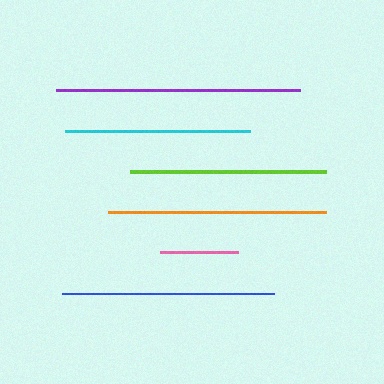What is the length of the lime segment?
The lime segment is approximately 196 pixels long.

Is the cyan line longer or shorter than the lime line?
The lime line is longer than the cyan line.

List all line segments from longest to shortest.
From longest to shortest: purple, orange, blue, lime, cyan, pink.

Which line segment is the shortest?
The pink line is the shortest at approximately 78 pixels.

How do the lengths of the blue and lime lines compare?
The blue and lime lines are approximately the same length.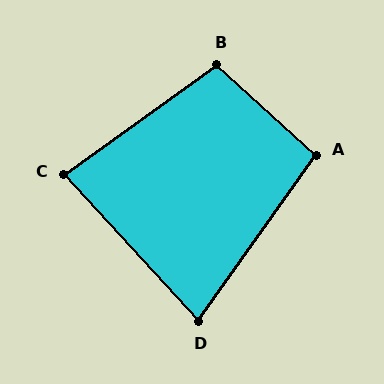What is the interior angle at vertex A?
Approximately 97 degrees (obtuse).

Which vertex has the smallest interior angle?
D, at approximately 78 degrees.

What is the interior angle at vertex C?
Approximately 83 degrees (acute).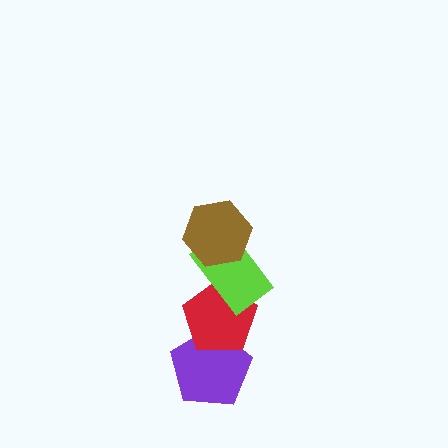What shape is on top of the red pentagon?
The lime rectangle is on top of the red pentagon.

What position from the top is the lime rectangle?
The lime rectangle is 2nd from the top.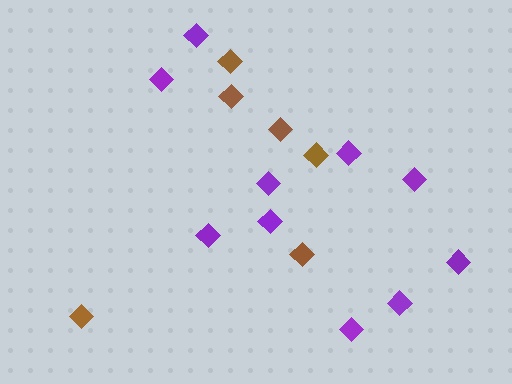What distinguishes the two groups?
There are 2 groups: one group of purple diamonds (10) and one group of brown diamonds (6).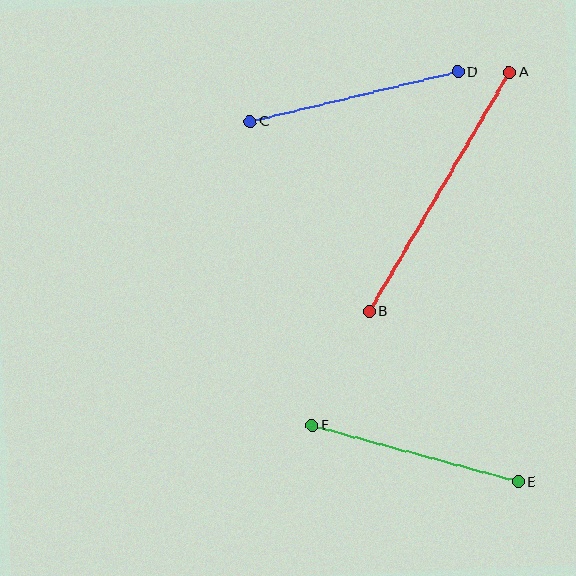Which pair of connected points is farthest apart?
Points A and B are farthest apart.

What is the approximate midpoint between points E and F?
The midpoint is at approximately (415, 454) pixels.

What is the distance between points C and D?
The distance is approximately 213 pixels.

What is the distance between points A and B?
The distance is approximately 277 pixels.